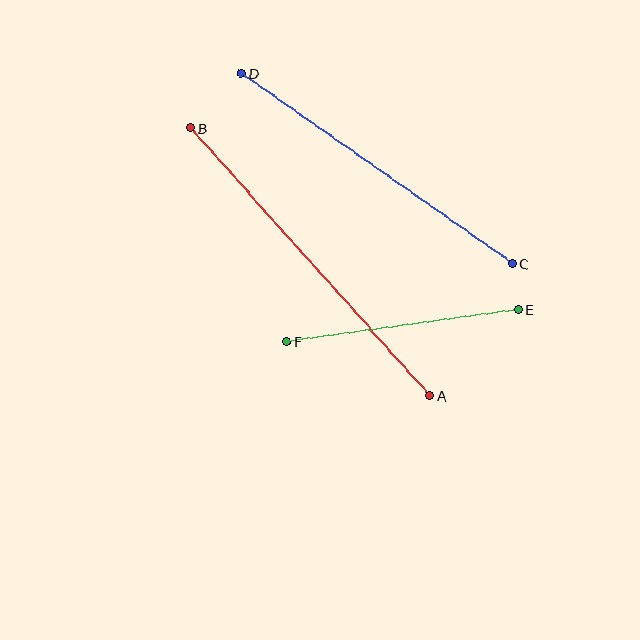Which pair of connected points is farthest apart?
Points A and B are farthest apart.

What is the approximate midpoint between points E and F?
The midpoint is at approximately (402, 326) pixels.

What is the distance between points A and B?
The distance is approximately 359 pixels.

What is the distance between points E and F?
The distance is approximately 234 pixels.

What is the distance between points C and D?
The distance is approximately 331 pixels.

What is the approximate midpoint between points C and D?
The midpoint is at approximately (377, 168) pixels.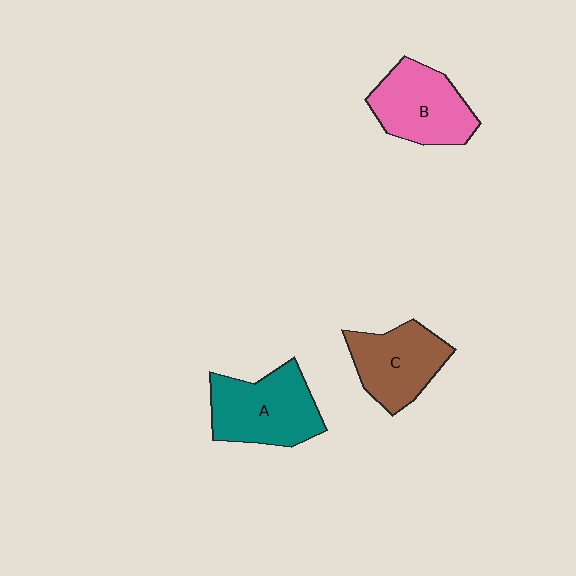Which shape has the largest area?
Shape A (teal).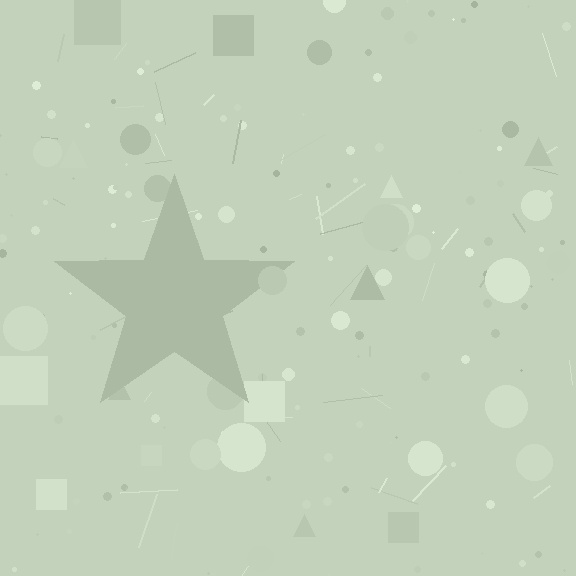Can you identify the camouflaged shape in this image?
The camouflaged shape is a star.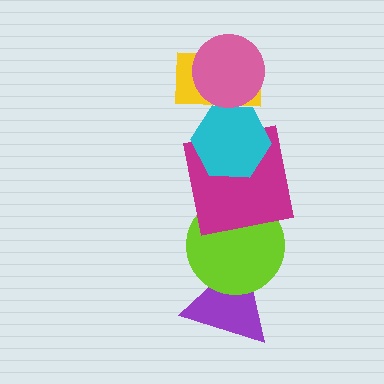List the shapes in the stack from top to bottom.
From top to bottom: the pink circle, the yellow rectangle, the cyan hexagon, the magenta square, the lime circle, the purple triangle.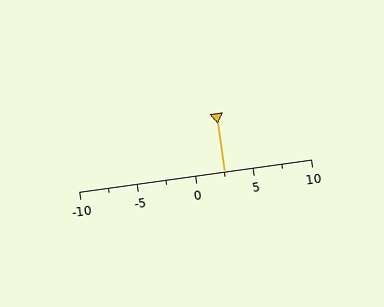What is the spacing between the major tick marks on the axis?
The major ticks are spaced 5 apart.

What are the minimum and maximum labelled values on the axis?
The axis runs from -10 to 10.